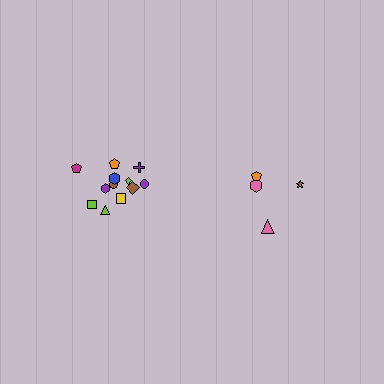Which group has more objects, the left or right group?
The left group.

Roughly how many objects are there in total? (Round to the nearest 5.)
Roughly 15 objects in total.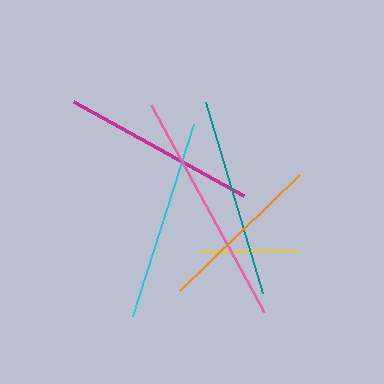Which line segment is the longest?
The pink line is the longest at approximately 236 pixels.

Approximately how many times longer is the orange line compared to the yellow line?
The orange line is approximately 1.7 times the length of the yellow line.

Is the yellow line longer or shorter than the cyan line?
The cyan line is longer than the yellow line.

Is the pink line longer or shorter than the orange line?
The pink line is longer than the orange line.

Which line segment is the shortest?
The yellow line is the shortest at approximately 99 pixels.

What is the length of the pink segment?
The pink segment is approximately 236 pixels long.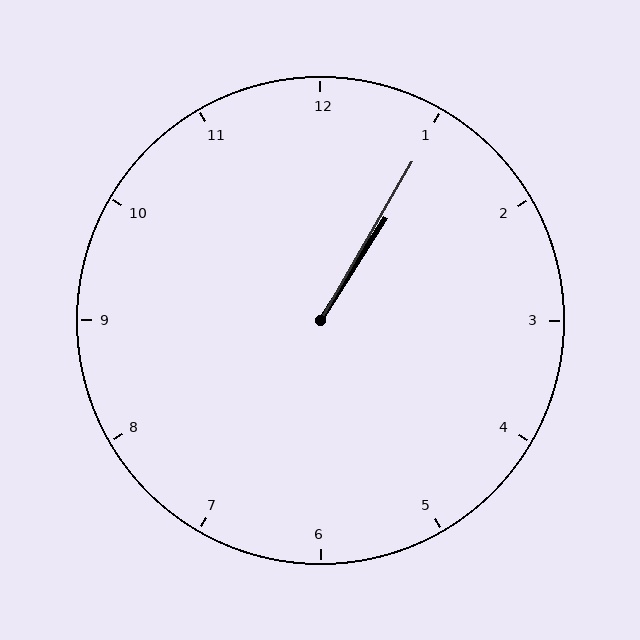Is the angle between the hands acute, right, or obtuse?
It is acute.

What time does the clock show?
1:05.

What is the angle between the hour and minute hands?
Approximately 2 degrees.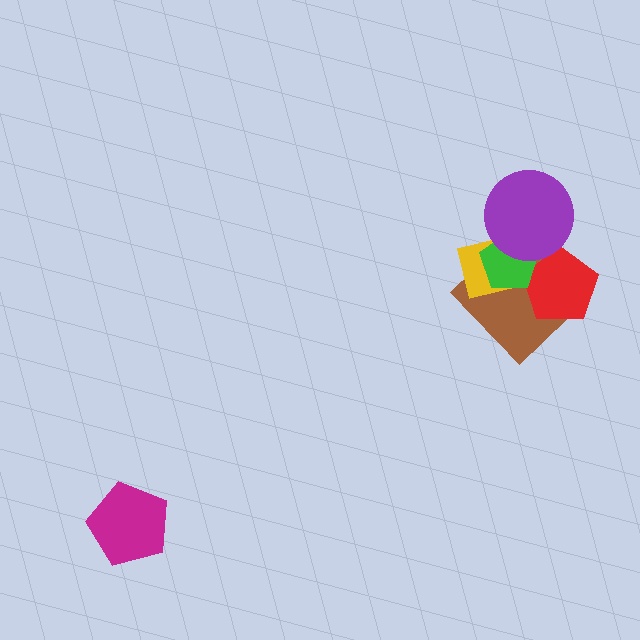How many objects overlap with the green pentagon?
4 objects overlap with the green pentagon.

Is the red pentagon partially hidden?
Yes, it is partially covered by another shape.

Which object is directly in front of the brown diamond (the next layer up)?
The yellow square is directly in front of the brown diamond.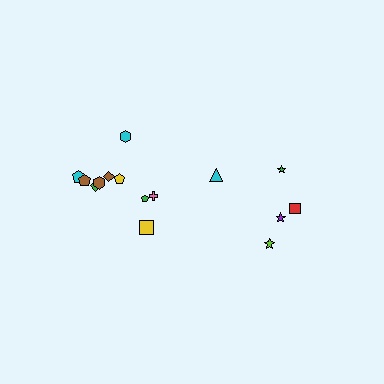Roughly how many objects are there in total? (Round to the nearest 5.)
Roughly 15 objects in total.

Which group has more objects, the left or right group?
The left group.